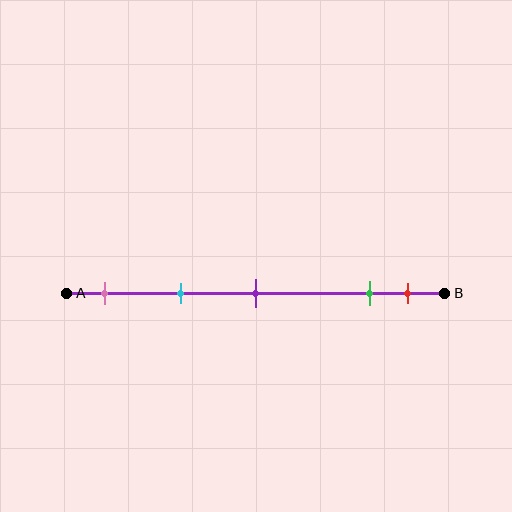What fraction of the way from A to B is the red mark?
The red mark is approximately 90% (0.9) of the way from A to B.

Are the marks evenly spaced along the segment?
No, the marks are not evenly spaced.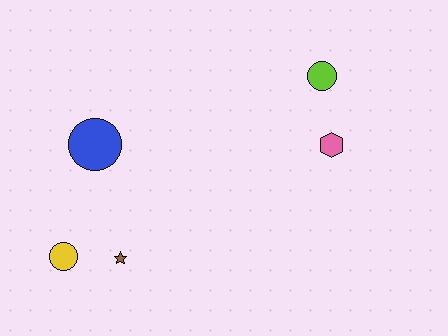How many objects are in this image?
There are 5 objects.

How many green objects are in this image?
There are no green objects.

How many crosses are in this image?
There are no crosses.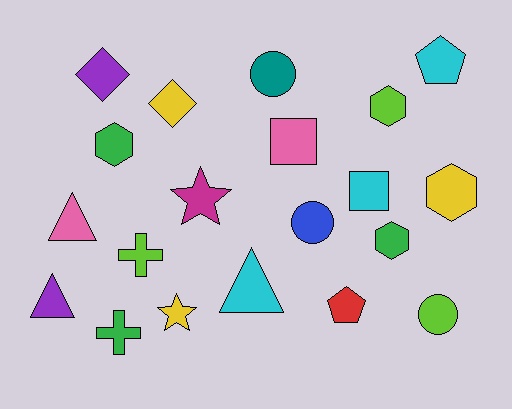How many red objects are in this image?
There is 1 red object.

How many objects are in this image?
There are 20 objects.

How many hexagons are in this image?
There are 4 hexagons.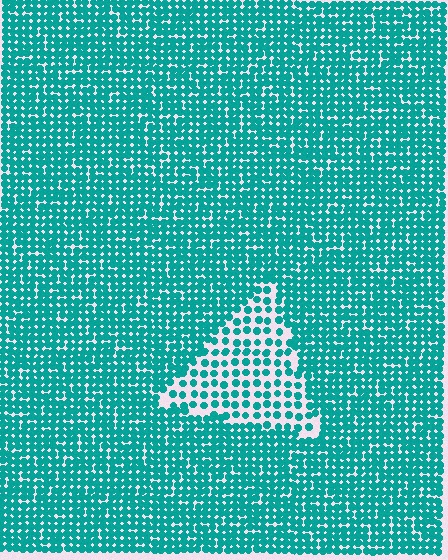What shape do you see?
I see a triangle.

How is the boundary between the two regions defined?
The boundary is defined by a change in element density (approximately 2.1x ratio). All elements are the same color, size, and shape.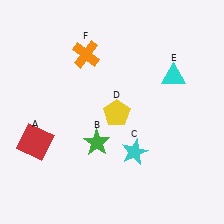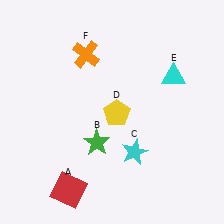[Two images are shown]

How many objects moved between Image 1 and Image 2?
1 object moved between the two images.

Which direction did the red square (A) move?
The red square (A) moved down.